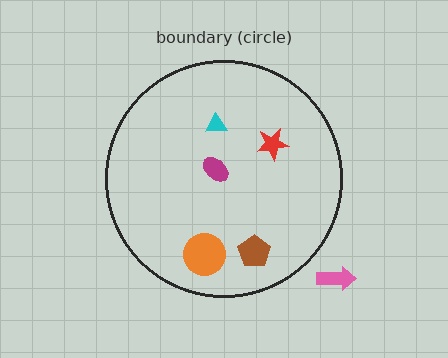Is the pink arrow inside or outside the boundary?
Outside.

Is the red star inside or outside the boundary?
Inside.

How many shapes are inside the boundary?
5 inside, 1 outside.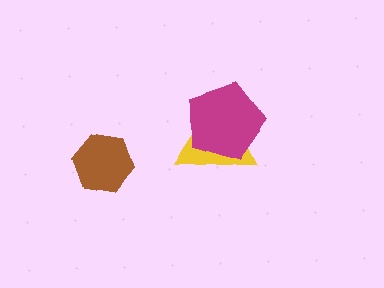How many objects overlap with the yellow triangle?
1 object overlaps with the yellow triangle.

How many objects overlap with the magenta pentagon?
1 object overlaps with the magenta pentagon.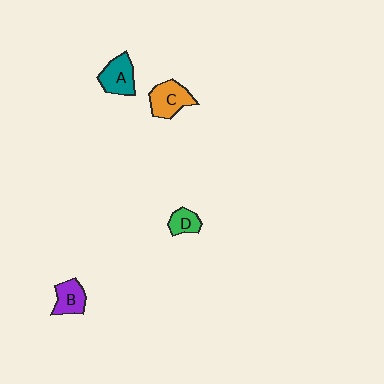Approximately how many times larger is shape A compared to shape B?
Approximately 1.2 times.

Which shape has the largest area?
Shape C (orange).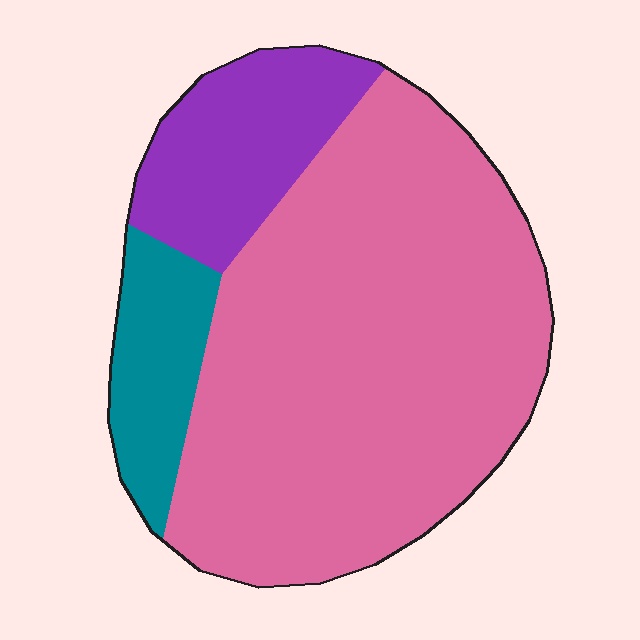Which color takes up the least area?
Teal, at roughly 10%.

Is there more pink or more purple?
Pink.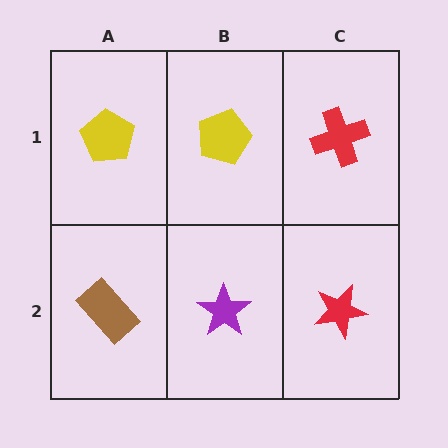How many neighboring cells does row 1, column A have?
2.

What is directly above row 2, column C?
A red cross.